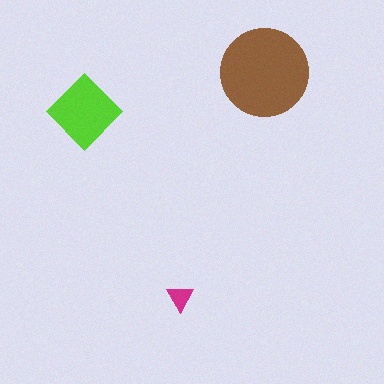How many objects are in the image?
There are 3 objects in the image.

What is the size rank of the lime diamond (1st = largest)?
2nd.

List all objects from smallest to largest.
The magenta triangle, the lime diamond, the brown circle.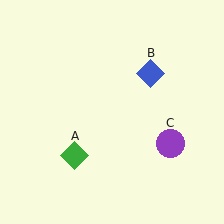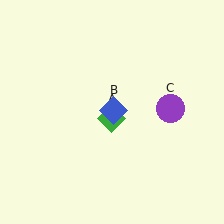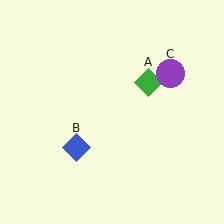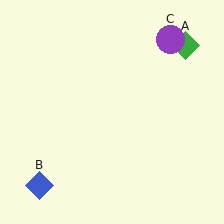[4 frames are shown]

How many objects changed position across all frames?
3 objects changed position: green diamond (object A), blue diamond (object B), purple circle (object C).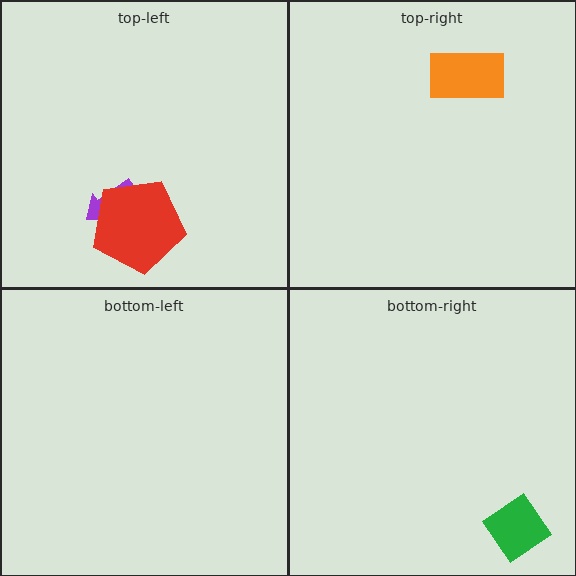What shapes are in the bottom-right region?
The green diamond.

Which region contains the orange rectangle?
The top-right region.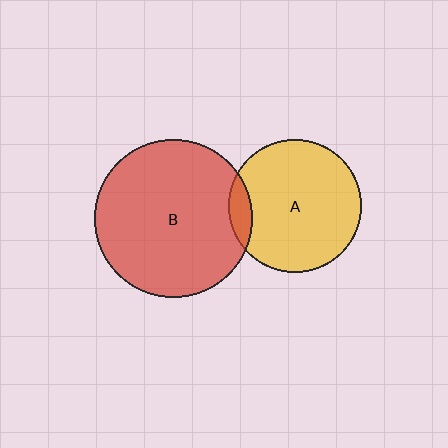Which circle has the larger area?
Circle B (red).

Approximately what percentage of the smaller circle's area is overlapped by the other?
Approximately 10%.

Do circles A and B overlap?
Yes.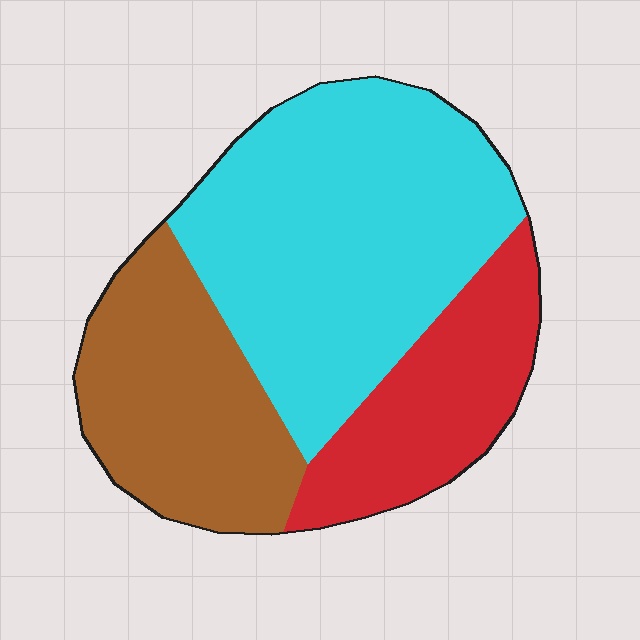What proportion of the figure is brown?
Brown covers about 30% of the figure.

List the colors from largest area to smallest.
From largest to smallest: cyan, brown, red.